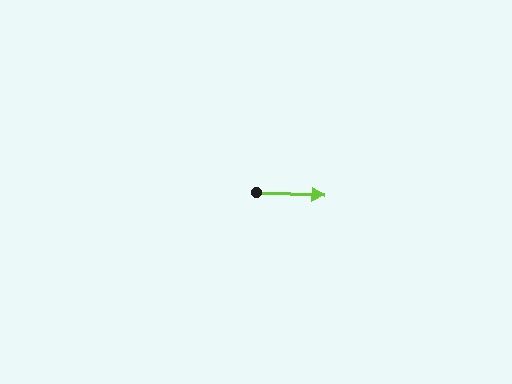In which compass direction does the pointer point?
East.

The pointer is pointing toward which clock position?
Roughly 3 o'clock.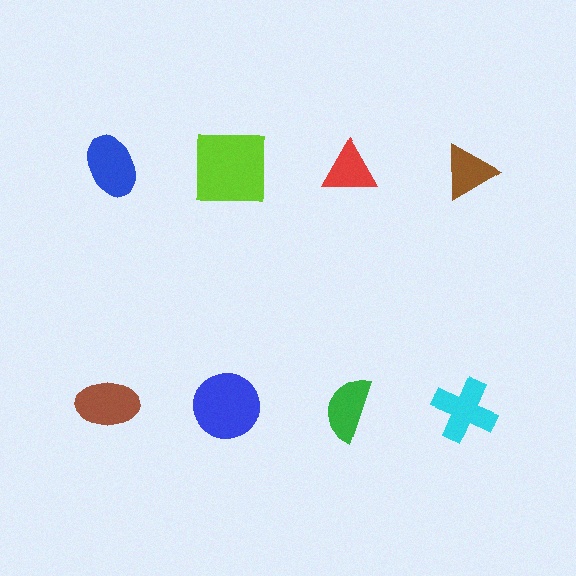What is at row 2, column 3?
A green semicircle.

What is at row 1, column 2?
A lime square.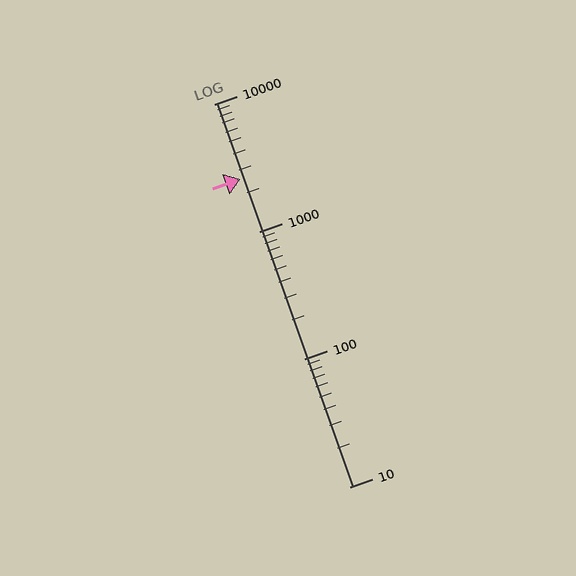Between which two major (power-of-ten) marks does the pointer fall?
The pointer is between 1000 and 10000.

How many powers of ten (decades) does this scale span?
The scale spans 3 decades, from 10 to 10000.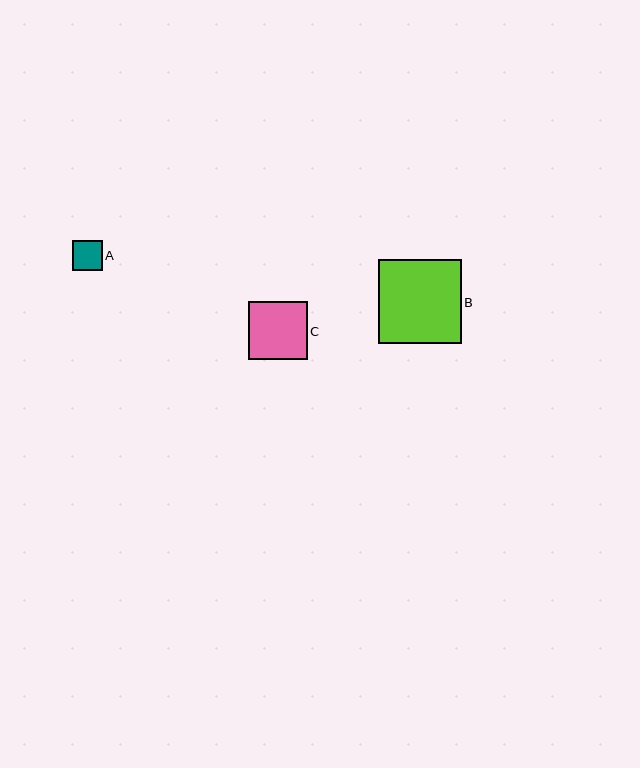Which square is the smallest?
Square A is the smallest with a size of approximately 30 pixels.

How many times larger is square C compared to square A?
Square C is approximately 1.9 times the size of square A.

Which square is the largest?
Square B is the largest with a size of approximately 83 pixels.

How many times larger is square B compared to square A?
Square B is approximately 2.7 times the size of square A.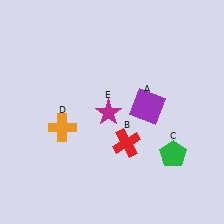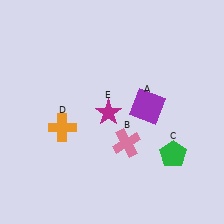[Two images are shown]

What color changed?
The cross (B) changed from red in Image 1 to pink in Image 2.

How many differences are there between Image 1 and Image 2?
There is 1 difference between the two images.